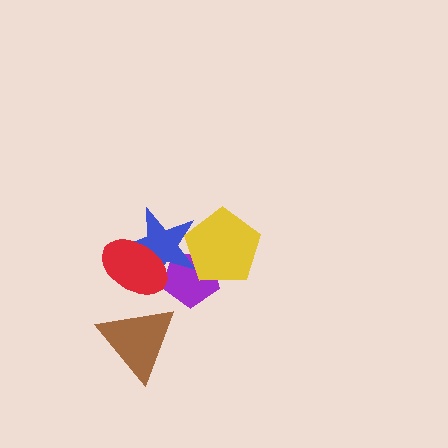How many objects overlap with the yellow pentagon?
2 objects overlap with the yellow pentagon.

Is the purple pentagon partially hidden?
Yes, it is partially covered by another shape.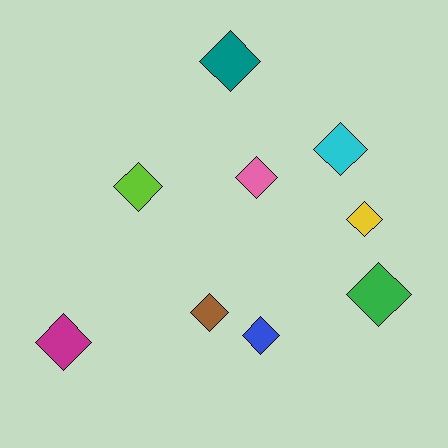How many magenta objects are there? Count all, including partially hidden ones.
There is 1 magenta object.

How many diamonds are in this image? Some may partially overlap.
There are 9 diamonds.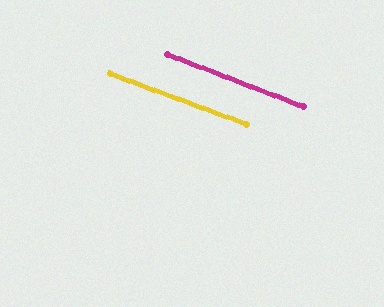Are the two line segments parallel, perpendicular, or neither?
Parallel — their directions differ by only 0.8°.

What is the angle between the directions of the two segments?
Approximately 1 degree.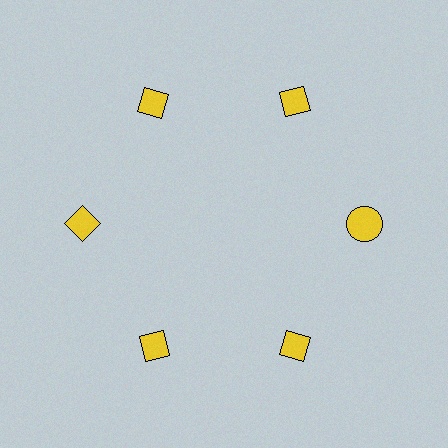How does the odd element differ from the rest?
It has a different shape: circle instead of diamond.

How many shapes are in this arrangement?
There are 6 shapes arranged in a ring pattern.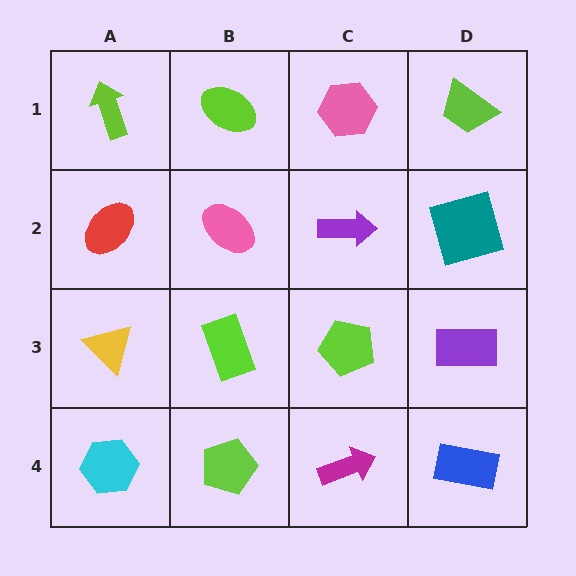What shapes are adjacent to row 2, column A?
A lime arrow (row 1, column A), a yellow triangle (row 3, column A), a pink ellipse (row 2, column B).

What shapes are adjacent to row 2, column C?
A pink hexagon (row 1, column C), a lime pentagon (row 3, column C), a pink ellipse (row 2, column B), a teal square (row 2, column D).